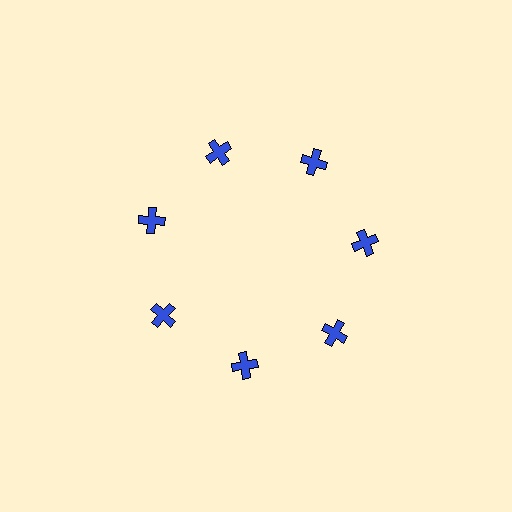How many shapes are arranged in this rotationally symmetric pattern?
There are 7 shapes, arranged in 7 groups of 1.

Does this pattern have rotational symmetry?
Yes, this pattern has 7-fold rotational symmetry. It looks the same after rotating 51 degrees around the center.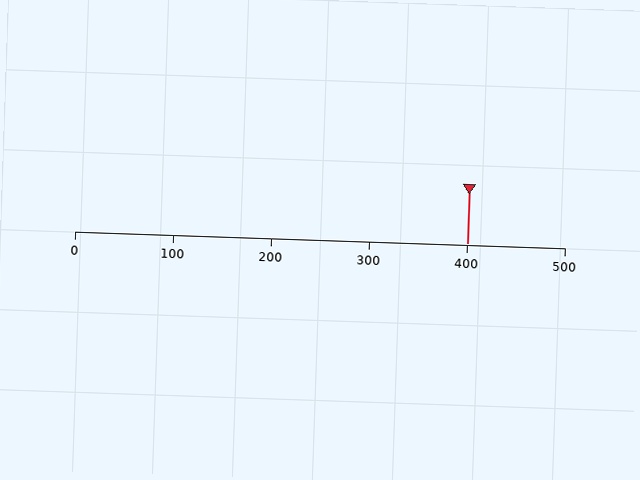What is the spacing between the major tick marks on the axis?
The major ticks are spaced 100 apart.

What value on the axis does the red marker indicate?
The marker indicates approximately 400.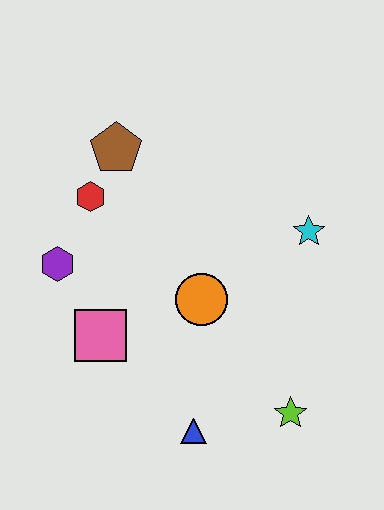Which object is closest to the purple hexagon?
The red hexagon is closest to the purple hexagon.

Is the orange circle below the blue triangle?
No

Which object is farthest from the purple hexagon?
The lime star is farthest from the purple hexagon.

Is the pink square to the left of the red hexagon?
No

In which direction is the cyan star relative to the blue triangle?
The cyan star is above the blue triangle.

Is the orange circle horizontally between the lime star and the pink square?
Yes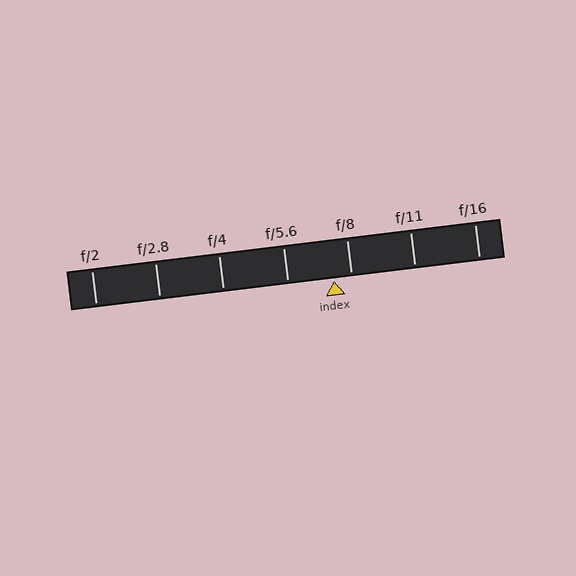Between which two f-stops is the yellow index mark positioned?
The index mark is between f/5.6 and f/8.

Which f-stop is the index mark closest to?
The index mark is closest to f/8.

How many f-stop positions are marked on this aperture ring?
There are 7 f-stop positions marked.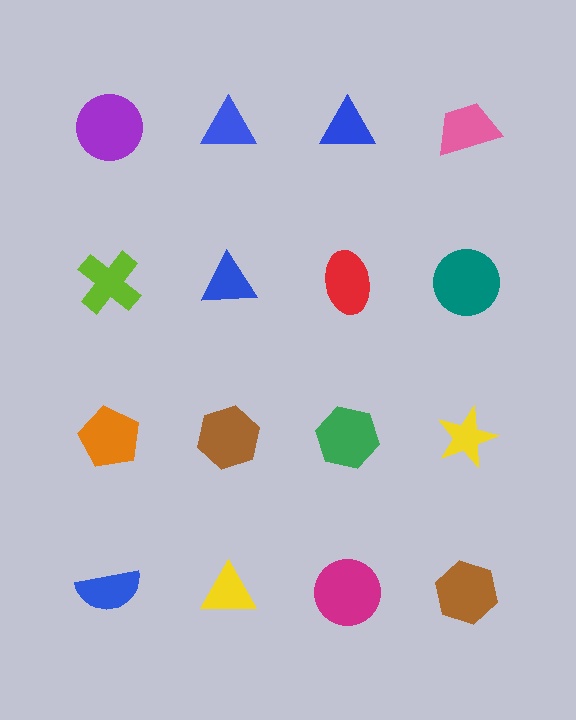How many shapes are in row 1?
4 shapes.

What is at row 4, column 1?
A blue semicircle.